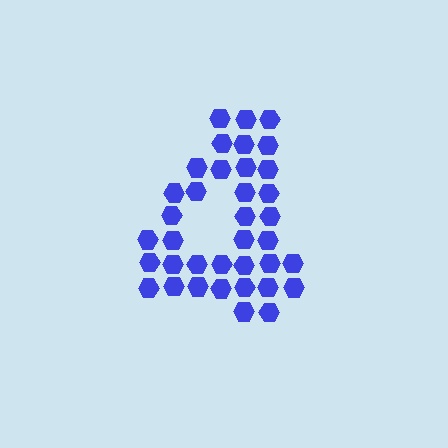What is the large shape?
The large shape is the digit 4.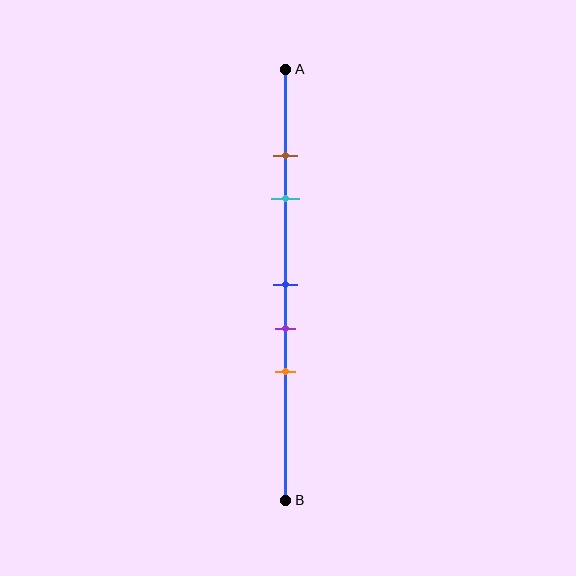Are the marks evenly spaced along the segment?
No, the marks are not evenly spaced.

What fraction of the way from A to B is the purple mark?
The purple mark is approximately 60% (0.6) of the way from A to B.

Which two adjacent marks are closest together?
The brown and cyan marks are the closest adjacent pair.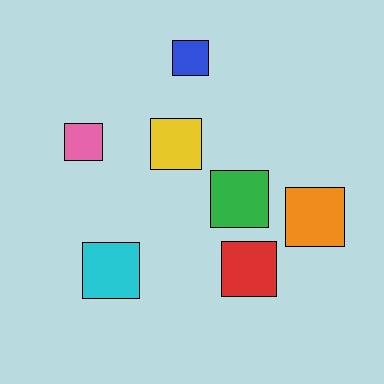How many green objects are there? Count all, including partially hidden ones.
There is 1 green object.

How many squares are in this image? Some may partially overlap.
There are 7 squares.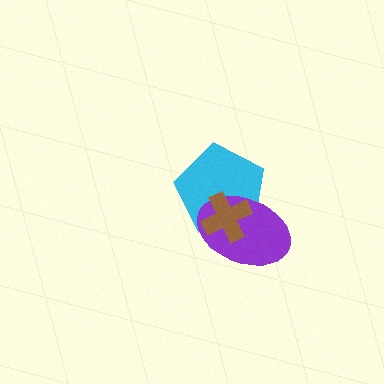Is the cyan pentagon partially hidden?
Yes, it is partially covered by another shape.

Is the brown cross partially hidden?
No, no other shape covers it.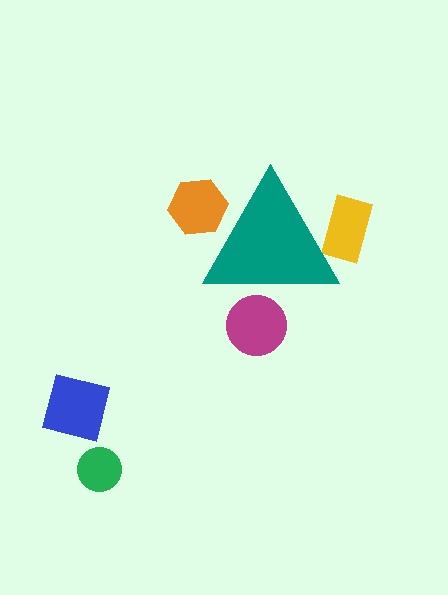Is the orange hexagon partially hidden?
Yes, the orange hexagon is partially hidden behind the teal triangle.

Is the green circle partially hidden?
No, the green circle is fully visible.